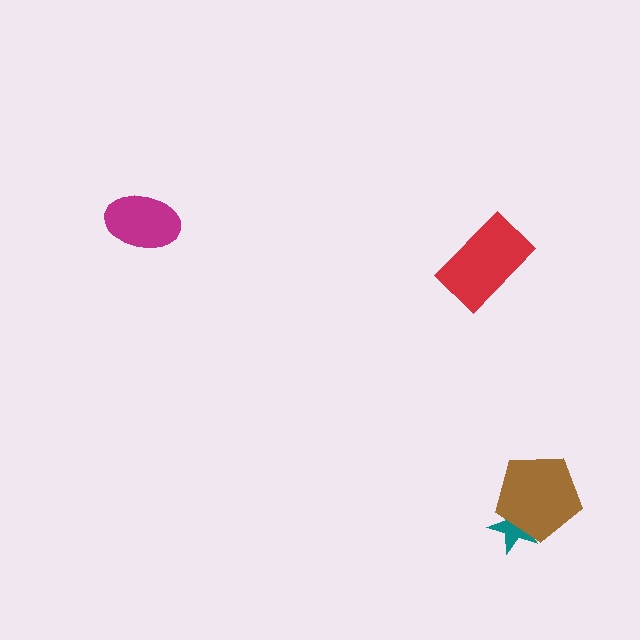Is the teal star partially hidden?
Yes, it is partially covered by another shape.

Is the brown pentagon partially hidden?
No, no other shape covers it.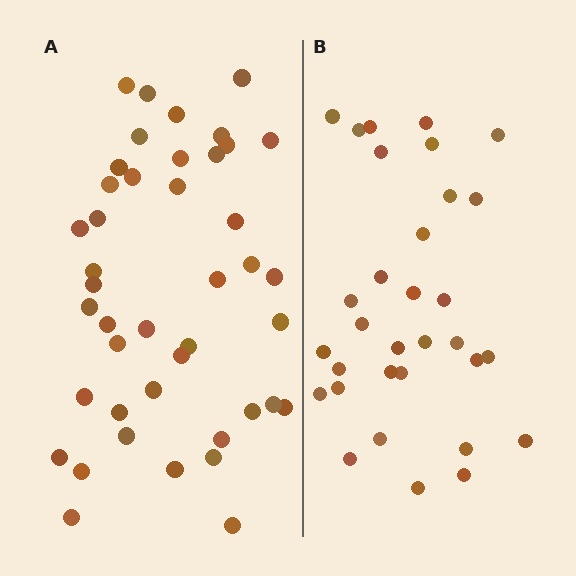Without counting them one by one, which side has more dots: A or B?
Region A (the left region) has more dots.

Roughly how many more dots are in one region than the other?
Region A has roughly 12 or so more dots than region B.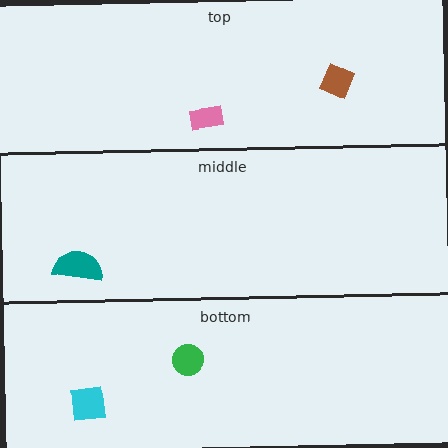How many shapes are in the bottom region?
2.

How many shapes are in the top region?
2.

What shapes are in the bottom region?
The cyan square, the green circle.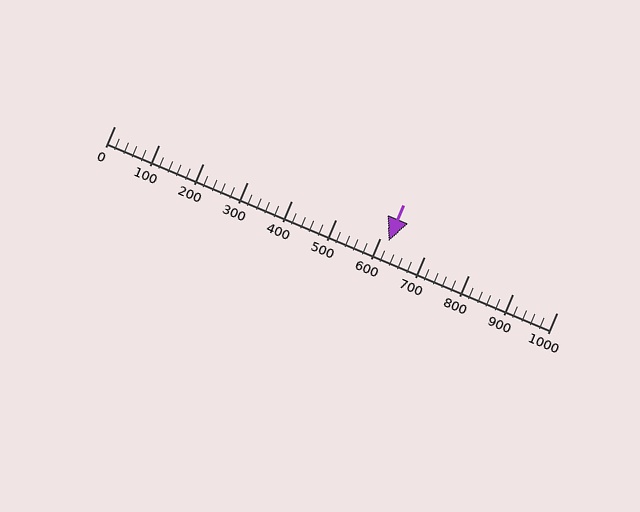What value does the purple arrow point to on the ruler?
The purple arrow points to approximately 620.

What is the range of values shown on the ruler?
The ruler shows values from 0 to 1000.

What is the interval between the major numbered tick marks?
The major tick marks are spaced 100 units apart.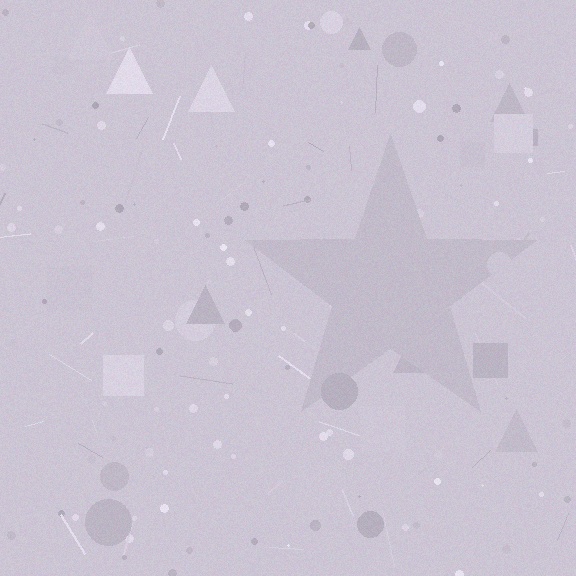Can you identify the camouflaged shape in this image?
The camouflaged shape is a star.